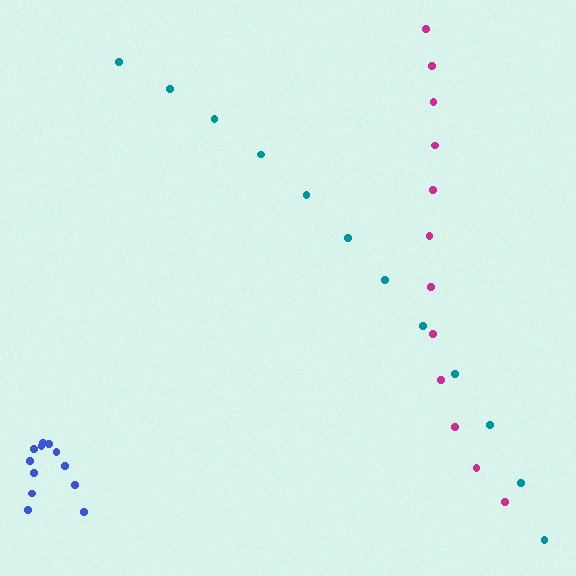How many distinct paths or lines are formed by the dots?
There are 3 distinct paths.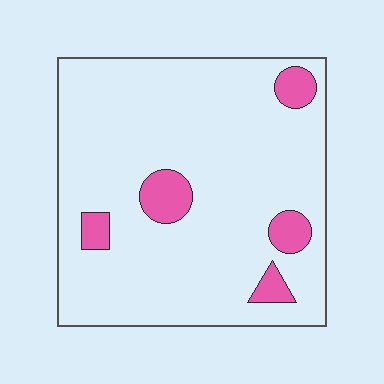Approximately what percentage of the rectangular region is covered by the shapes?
Approximately 10%.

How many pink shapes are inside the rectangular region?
5.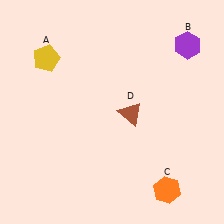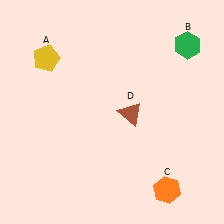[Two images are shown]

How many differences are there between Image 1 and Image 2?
There is 1 difference between the two images.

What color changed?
The hexagon (B) changed from purple in Image 1 to green in Image 2.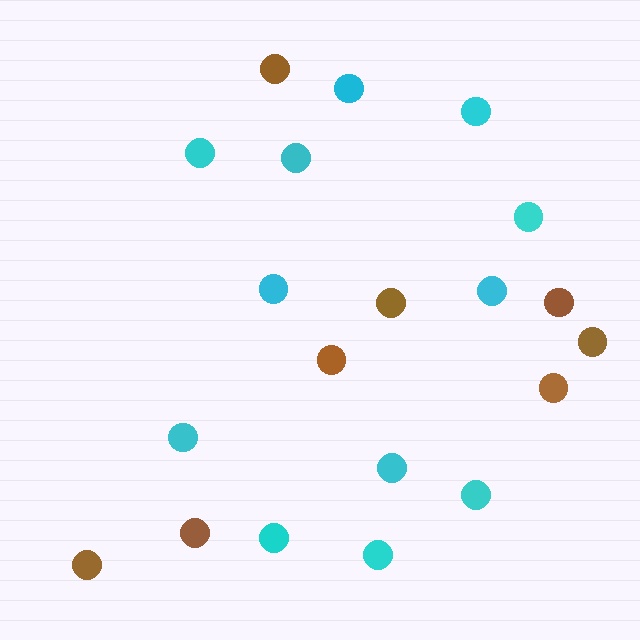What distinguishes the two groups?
There are 2 groups: one group of brown circles (8) and one group of cyan circles (12).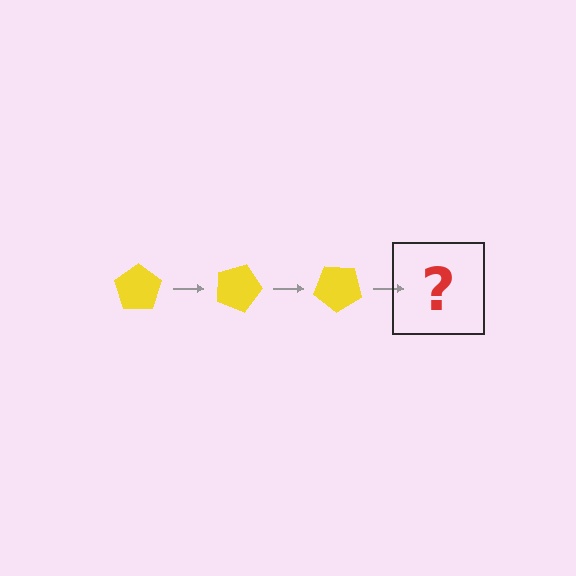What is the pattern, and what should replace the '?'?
The pattern is that the pentagon rotates 20 degrees each step. The '?' should be a yellow pentagon rotated 60 degrees.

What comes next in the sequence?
The next element should be a yellow pentagon rotated 60 degrees.